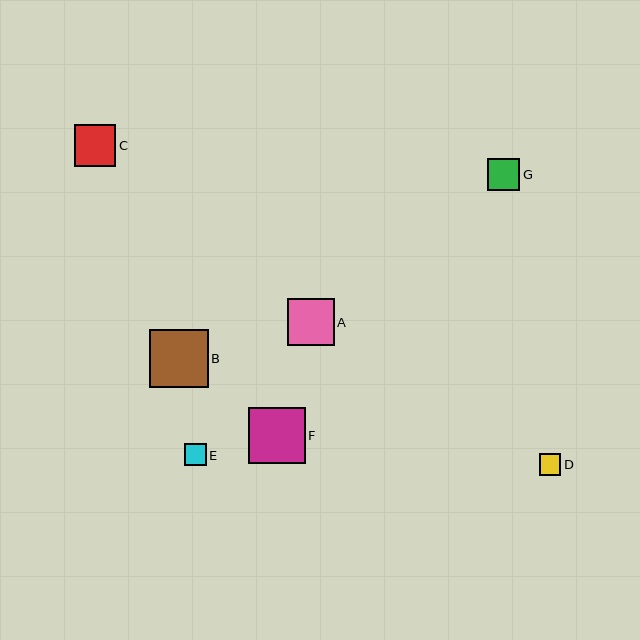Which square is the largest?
Square B is the largest with a size of approximately 59 pixels.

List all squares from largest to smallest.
From largest to smallest: B, F, A, C, G, E, D.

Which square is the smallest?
Square D is the smallest with a size of approximately 21 pixels.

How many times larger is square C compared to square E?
Square C is approximately 1.9 times the size of square E.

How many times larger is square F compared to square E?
Square F is approximately 2.6 times the size of square E.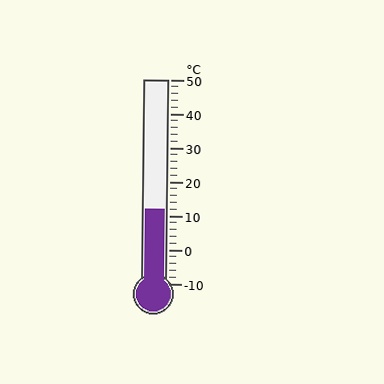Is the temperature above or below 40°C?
The temperature is below 40°C.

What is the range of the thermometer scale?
The thermometer scale ranges from -10°C to 50°C.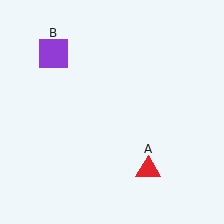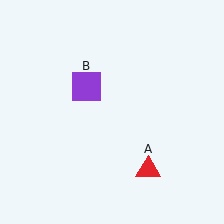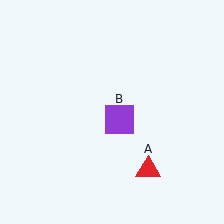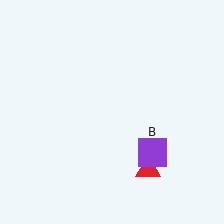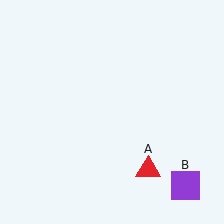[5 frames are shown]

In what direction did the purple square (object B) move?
The purple square (object B) moved down and to the right.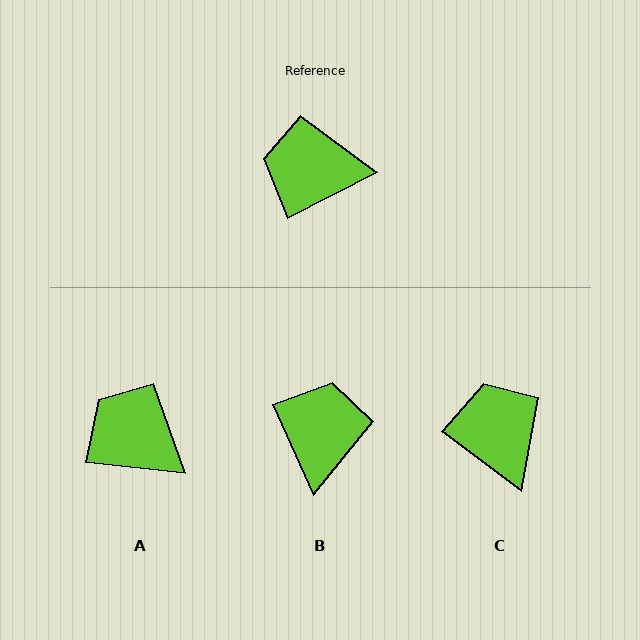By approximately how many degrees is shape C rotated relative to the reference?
Approximately 63 degrees clockwise.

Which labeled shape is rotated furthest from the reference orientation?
B, about 92 degrees away.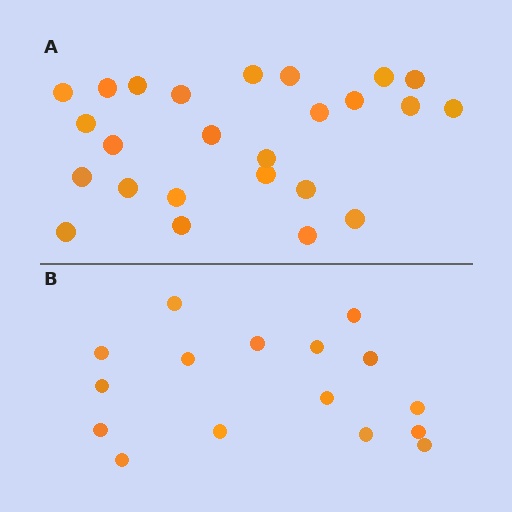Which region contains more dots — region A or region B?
Region A (the top region) has more dots.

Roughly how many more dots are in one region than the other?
Region A has roughly 8 or so more dots than region B.